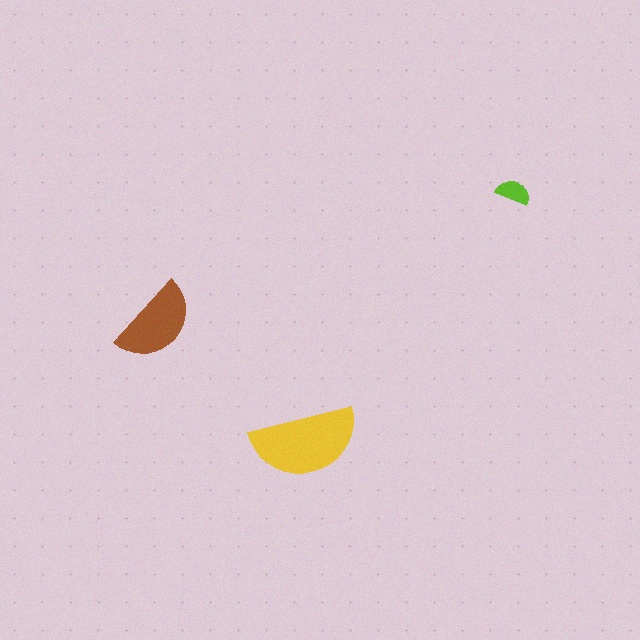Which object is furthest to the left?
The brown semicircle is leftmost.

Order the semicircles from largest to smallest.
the yellow one, the brown one, the lime one.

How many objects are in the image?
There are 3 objects in the image.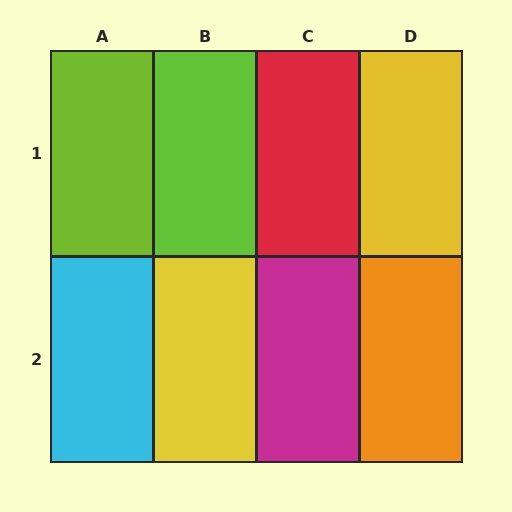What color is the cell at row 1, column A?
Lime.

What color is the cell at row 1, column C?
Red.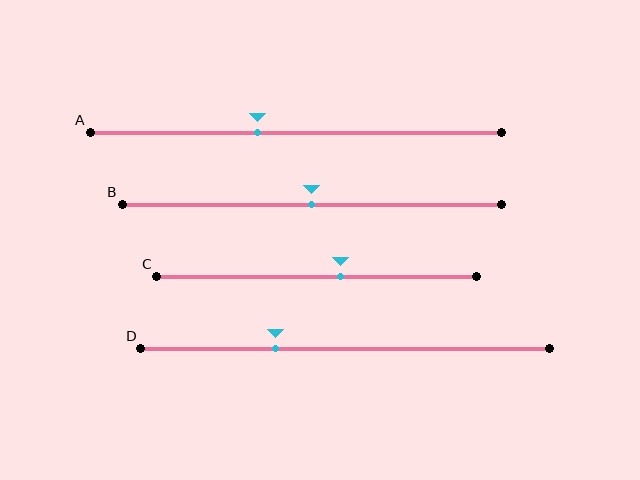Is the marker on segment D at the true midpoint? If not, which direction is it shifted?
No, the marker on segment D is shifted to the left by about 17% of the segment length.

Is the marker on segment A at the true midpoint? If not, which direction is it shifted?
No, the marker on segment A is shifted to the left by about 9% of the segment length.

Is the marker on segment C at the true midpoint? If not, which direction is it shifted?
No, the marker on segment C is shifted to the right by about 8% of the segment length.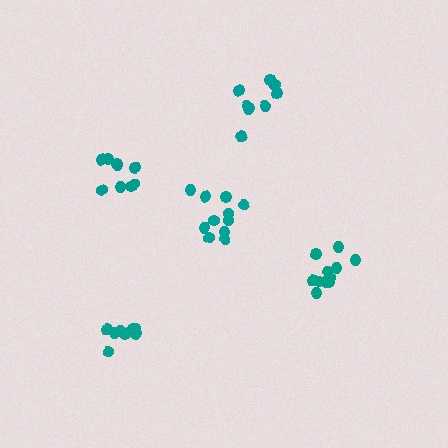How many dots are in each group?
Group 1: 9 dots, Group 2: 12 dots, Group 3: 9 dots, Group 4: 9 dots, Group 5: 11 dots (50 total).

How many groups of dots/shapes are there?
There are 5 groups.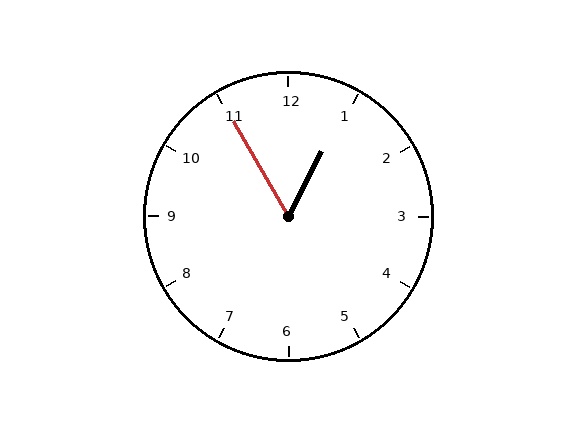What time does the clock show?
12:55.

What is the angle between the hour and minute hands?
Approximately 58 degrees.